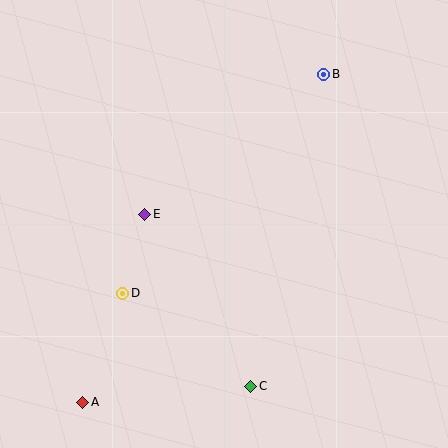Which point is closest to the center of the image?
Point E at (145, 214) is closest to the center.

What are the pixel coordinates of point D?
Point D is at (123, 293).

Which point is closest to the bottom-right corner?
Point C is closest to the bottom-right corner.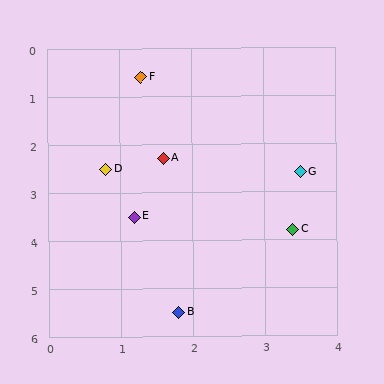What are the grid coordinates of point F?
Point F is at approximately (1.3, 0.6).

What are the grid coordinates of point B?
Point B is at approximately (1.8, 5.5).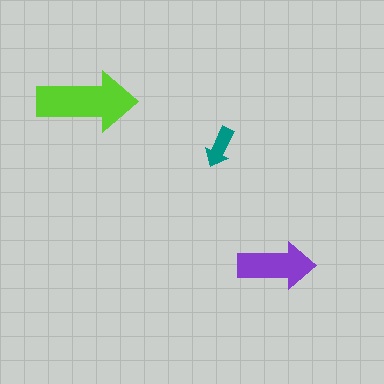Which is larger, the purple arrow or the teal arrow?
The purple one.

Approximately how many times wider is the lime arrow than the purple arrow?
About 1.5 times wider.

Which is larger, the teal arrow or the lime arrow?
The lime one.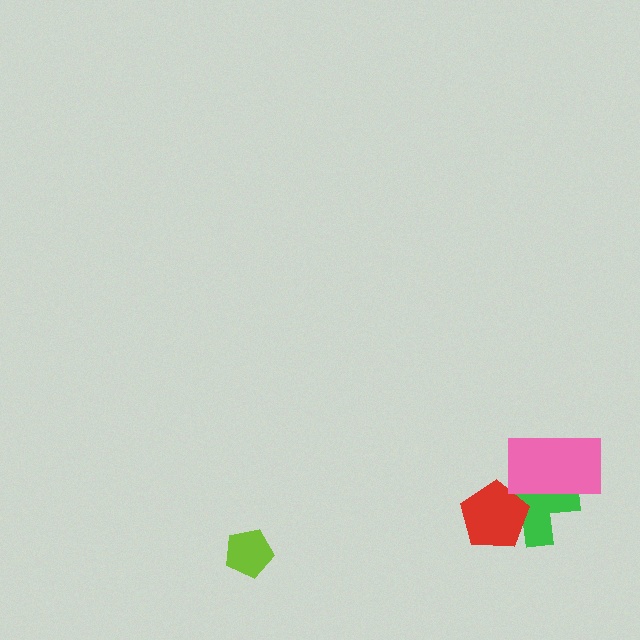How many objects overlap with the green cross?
2 objects overlap with the green cross.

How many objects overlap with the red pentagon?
1 object overlaps with the red pentagon.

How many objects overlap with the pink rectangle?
1 object overlaps with the pink rectangle.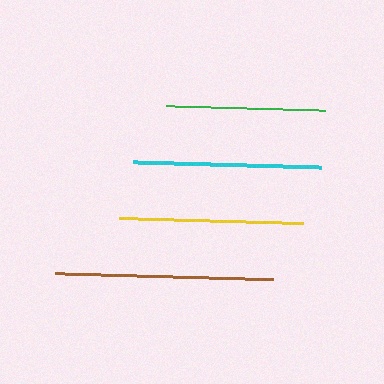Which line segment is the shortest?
The green line is the shortest at approximately 159 pixels.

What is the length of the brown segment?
The brown segment is approximately 219 pixels long.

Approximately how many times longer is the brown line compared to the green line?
The brown line is approximately 1.4 times the length of the green line.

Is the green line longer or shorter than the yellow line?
The yellow line is longer than the green line.